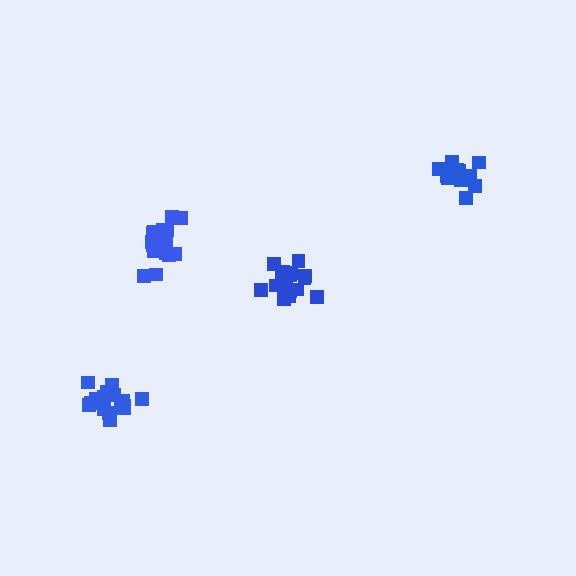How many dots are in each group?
Group 1: 19 dots, Group 2: 14 dots, Group 3: 17 dots, Group 4: 18 dots (68 total).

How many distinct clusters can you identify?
There are 4 distinct clusters.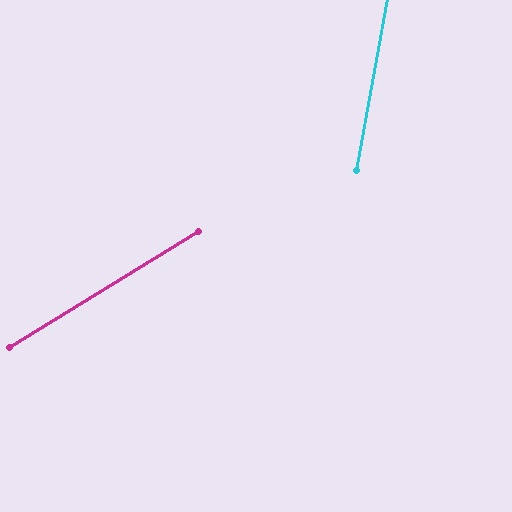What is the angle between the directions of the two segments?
Approximately 48 degrees.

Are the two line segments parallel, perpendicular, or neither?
Neither parallel nor perpendicular — they differ by about 48°.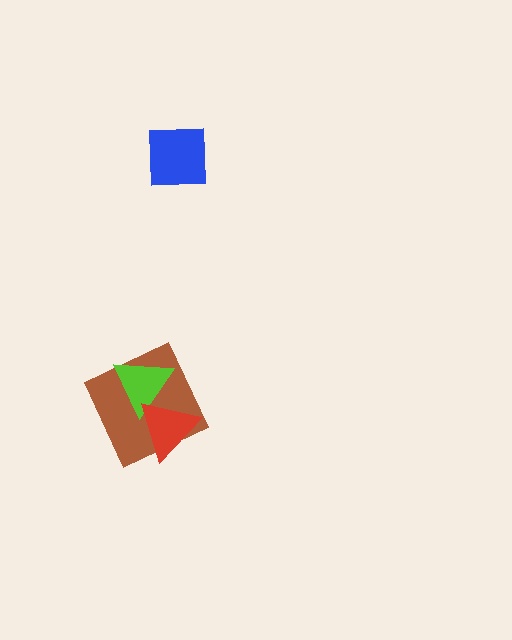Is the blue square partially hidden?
No, no other shape covers it.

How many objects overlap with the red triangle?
2 objects overlap with the red triangle.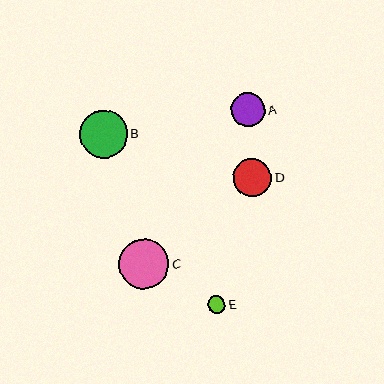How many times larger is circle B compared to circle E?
Circle B is approximately 2.7 times the size of circle E.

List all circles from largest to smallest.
From largest to smallest: C, B, D, A, E.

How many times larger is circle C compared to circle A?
Circle C is approximately 1.5 times the size of circle A.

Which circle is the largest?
Circle C is the largest with a size of approximately 50 pixels.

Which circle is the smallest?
Circle E is the smallest with a size of approximately 17 pixels.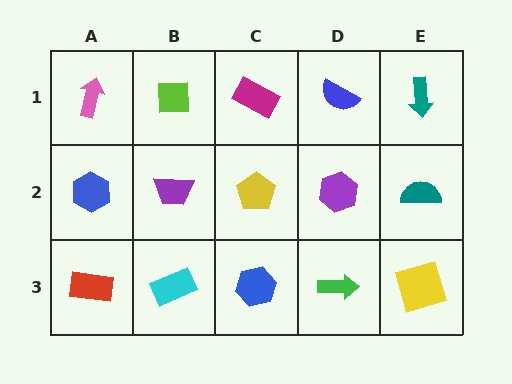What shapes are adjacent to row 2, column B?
A lime square (row 1, column B), a cyan rectangle (row 3, column B), a blue hexagon (row 2, column A), a yellow pentagon (row 2, column C).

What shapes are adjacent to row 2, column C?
A magenta rectangle (row 1, column C), a blue hexagon (row 3, column C), a purple trapezoid (row 2, column B), a purple hexagon (row 2, column D).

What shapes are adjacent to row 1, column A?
A blue hexagon (row 2, column A), a lime square (row 1, column B).